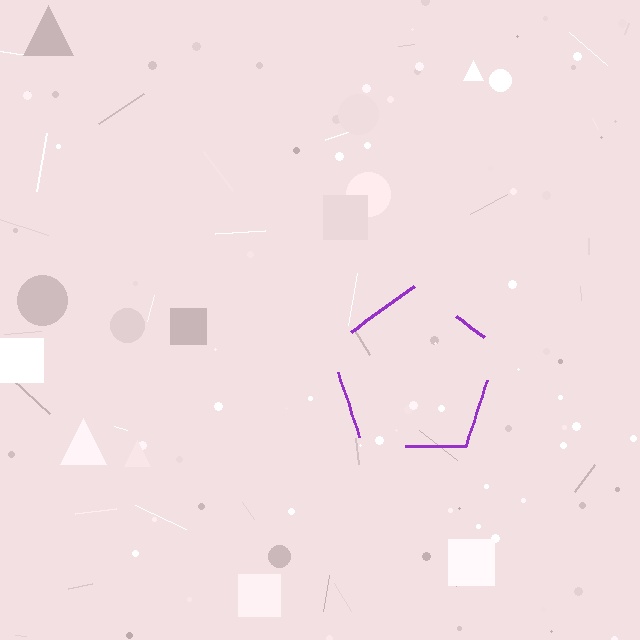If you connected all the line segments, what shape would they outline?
They would outline a pentagon.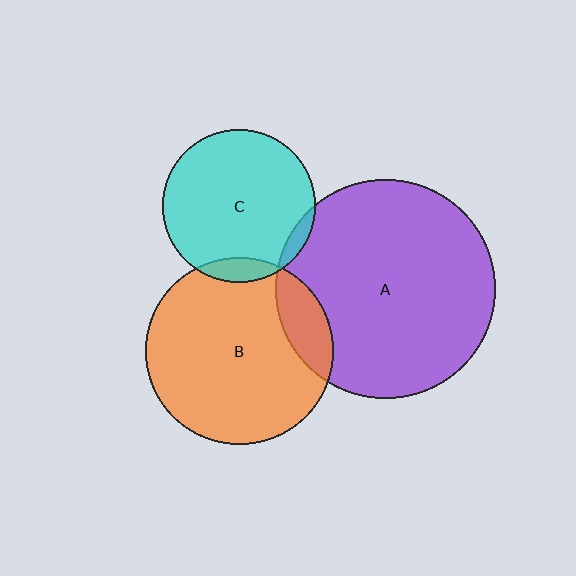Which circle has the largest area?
Circle A (purple).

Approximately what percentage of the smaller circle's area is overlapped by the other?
Approximately 10%.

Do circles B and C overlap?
Yes.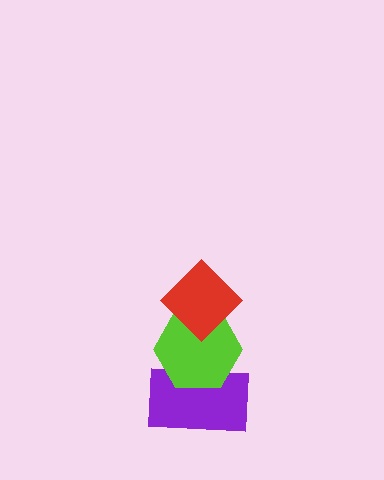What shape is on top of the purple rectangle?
The lime hexagon is on top of the purple rectangle.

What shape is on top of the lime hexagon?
The red diamond is on top of the lime hexagon.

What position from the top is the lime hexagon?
The lime hexagon is 2nd from the top.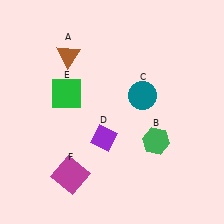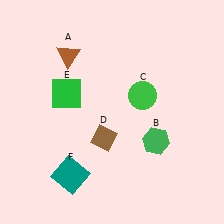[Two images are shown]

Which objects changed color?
C changed from teal to green. D changed from purple to brown. F changed from magenta to teal.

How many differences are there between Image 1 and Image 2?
There are 3 differences between the two images.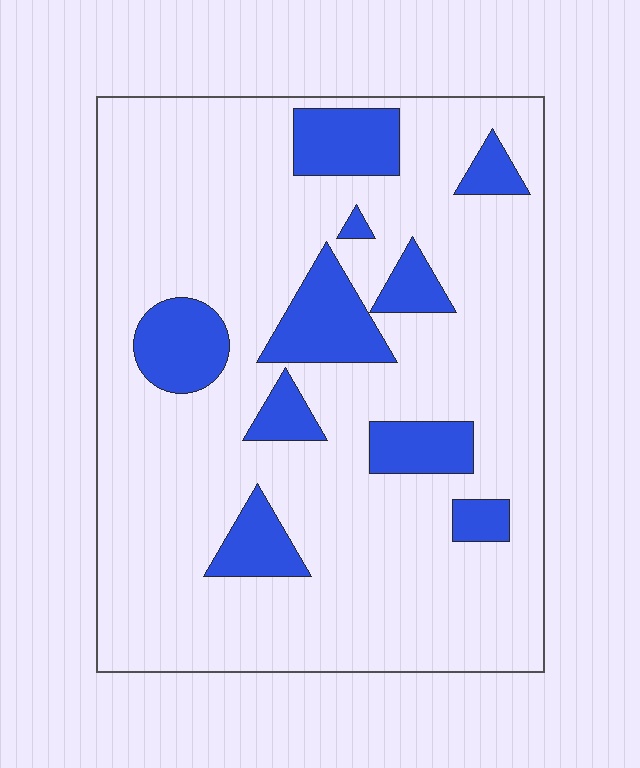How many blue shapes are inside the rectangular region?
10.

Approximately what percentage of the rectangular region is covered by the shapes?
Approximately 20%.